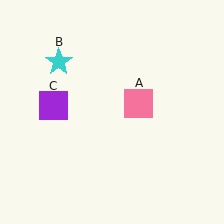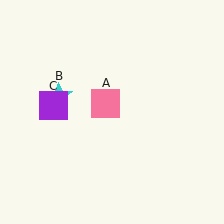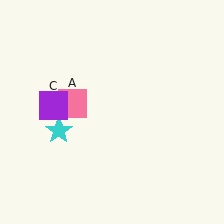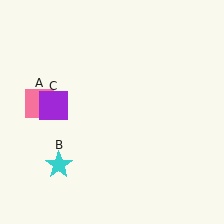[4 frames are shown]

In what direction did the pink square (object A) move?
The pink square (object A) moved left.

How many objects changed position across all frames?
2 objects changed position: pink square (object A), cyan star (object B).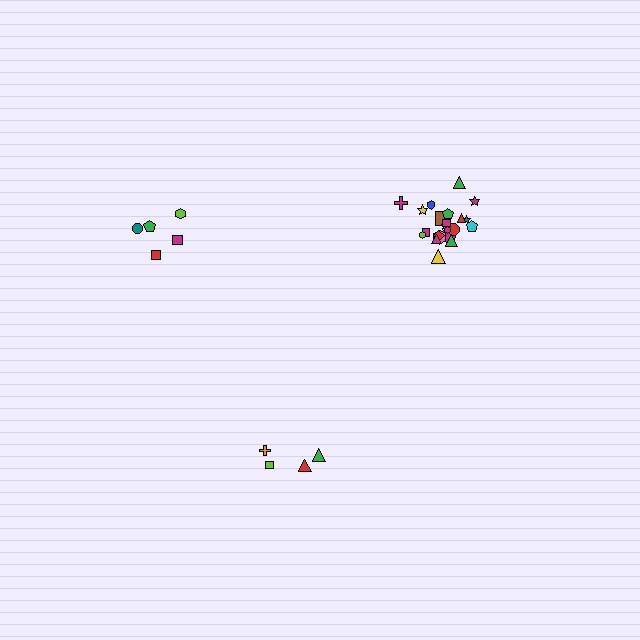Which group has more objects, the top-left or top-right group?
The top-right group.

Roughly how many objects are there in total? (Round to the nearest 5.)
Roughly 30 objects in total.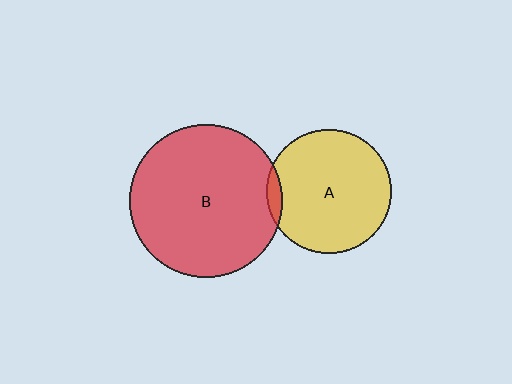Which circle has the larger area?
Circle B (red).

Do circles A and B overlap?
Yes.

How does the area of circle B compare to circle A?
Approximately 1.5 times.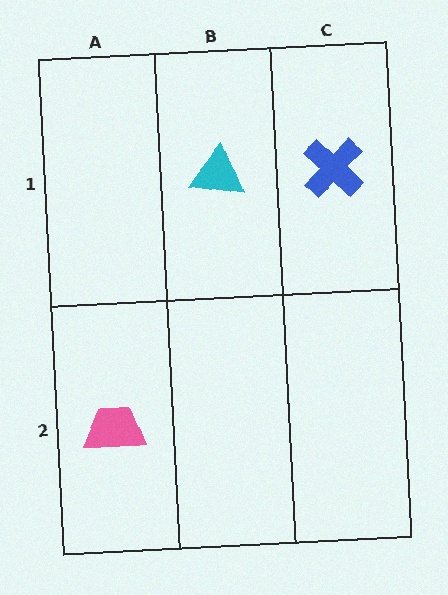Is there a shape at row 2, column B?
No, that cell is empty.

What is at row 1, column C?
A blue cross.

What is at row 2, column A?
A pink trapezoid.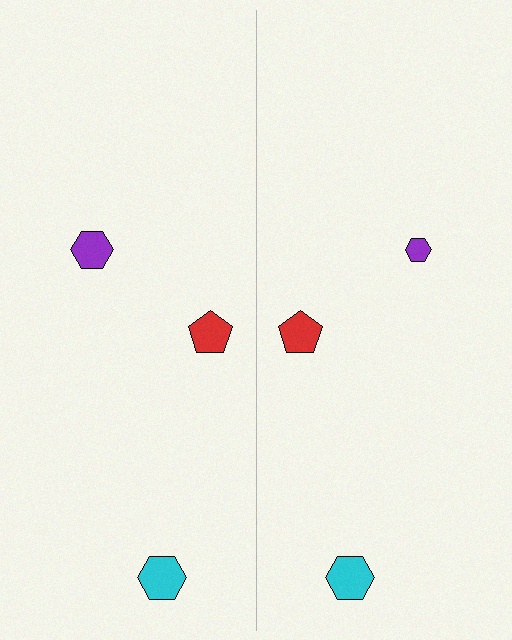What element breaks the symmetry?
The purple hexagon on the right side has a different size than its mirror counterpart.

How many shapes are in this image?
There are 6 shapes in this image.